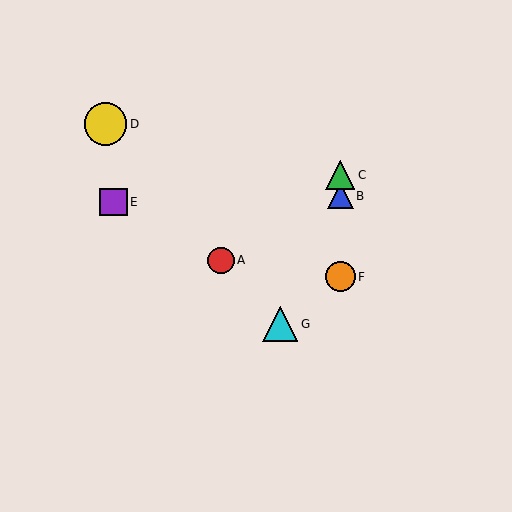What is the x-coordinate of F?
Object F is at x≈340.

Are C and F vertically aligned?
Yes, both are at x≈340.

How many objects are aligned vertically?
3 objects (B, C, F) are aligned vertically.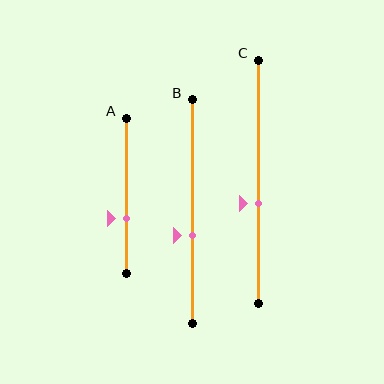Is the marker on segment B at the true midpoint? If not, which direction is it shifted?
No, the marker on segment B is shifted downward by about 11% of the segment length.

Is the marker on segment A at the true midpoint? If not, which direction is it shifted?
No, the marker on segment A is shifted downward by about 14% of the segment length.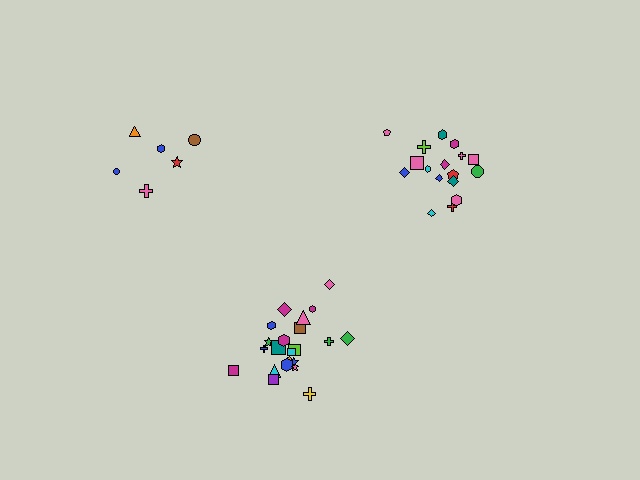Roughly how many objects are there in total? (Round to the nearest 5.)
Roughly 45 objects in total.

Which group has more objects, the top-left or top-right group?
The top-right group.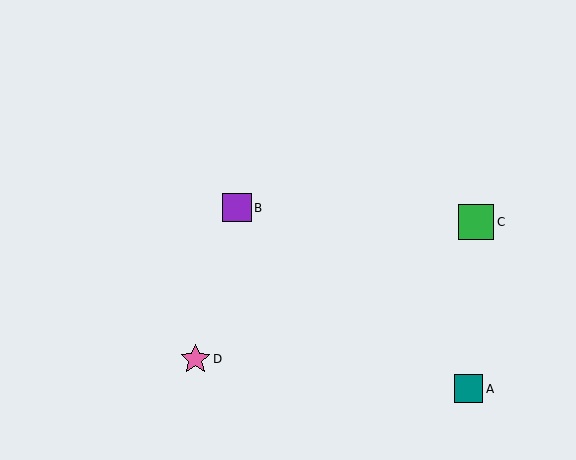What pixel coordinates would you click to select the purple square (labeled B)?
Click at (237, 208) to select the purple square B.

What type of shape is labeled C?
Shape C is a green square.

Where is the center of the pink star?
The center of the pink star is at (195, 359).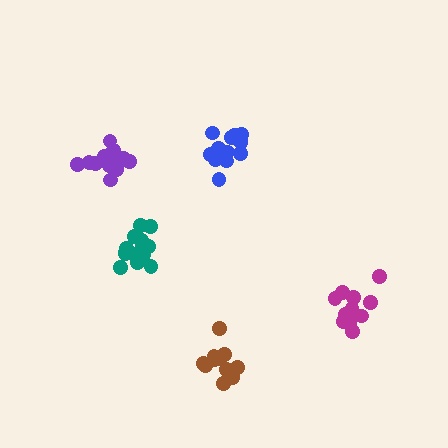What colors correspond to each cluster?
The clusters are colored: purple, brown, magenta, blue, teal.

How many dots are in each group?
Group 1: 13 dots, Group 2: 12 dots, Group 3: 11 dots, Group 4: 14 dots, Group 5: 15 dots (65 total).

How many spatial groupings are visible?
There are 5 spatial groupings.